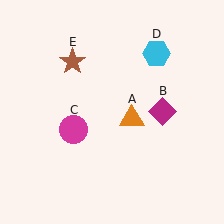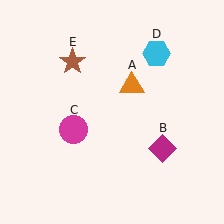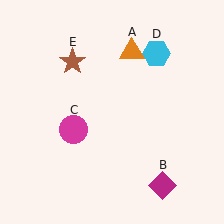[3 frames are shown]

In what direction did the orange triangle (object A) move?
The orange triangle (object A) moved up.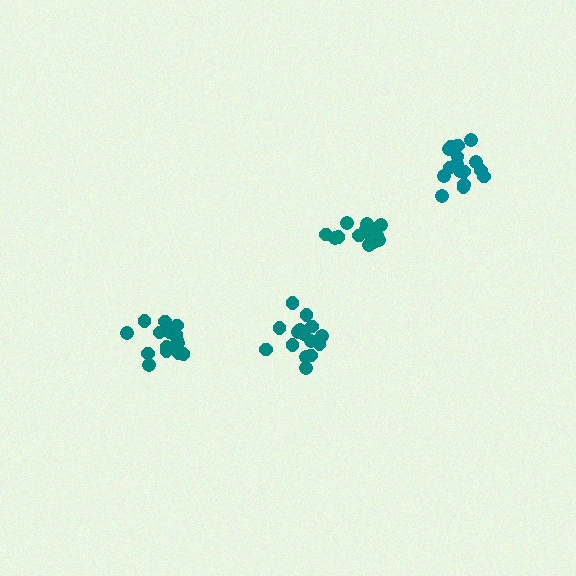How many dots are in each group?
Group 1: 16 dots, Group 2: 18 dots, Group 3: 14 dots, Group 4: 16 dots (64 total).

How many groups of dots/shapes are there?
There are 4 groups.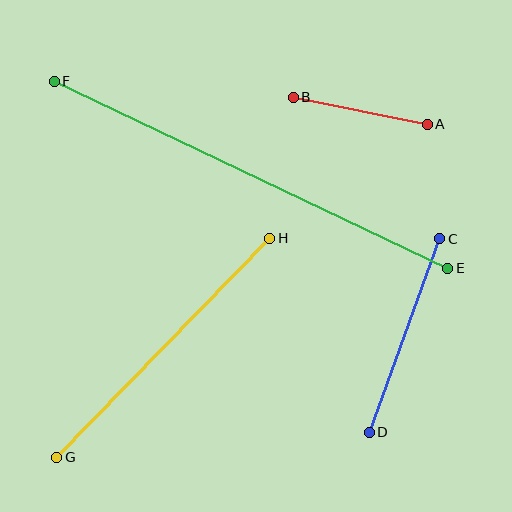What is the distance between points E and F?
The distance is approximately 435 pixels.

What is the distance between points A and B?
The distance is approximately 137 pixels.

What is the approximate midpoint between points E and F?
The midpoint is at approximately (251, 175) pixels.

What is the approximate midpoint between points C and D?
The midpoint is at approximately (405, 336) pixels.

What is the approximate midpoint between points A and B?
The midpoint is at approximately (360, 111) pixels.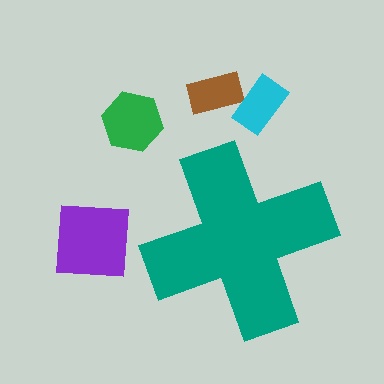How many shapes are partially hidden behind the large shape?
0 shapes are partially hidden.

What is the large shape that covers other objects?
A teal cross.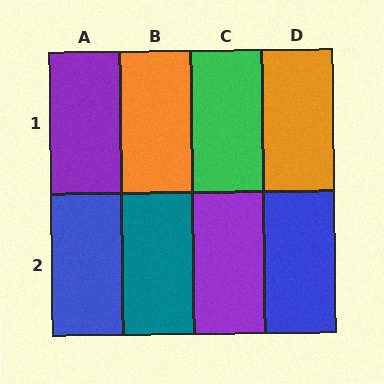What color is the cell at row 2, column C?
Purple.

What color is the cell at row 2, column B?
Teal.